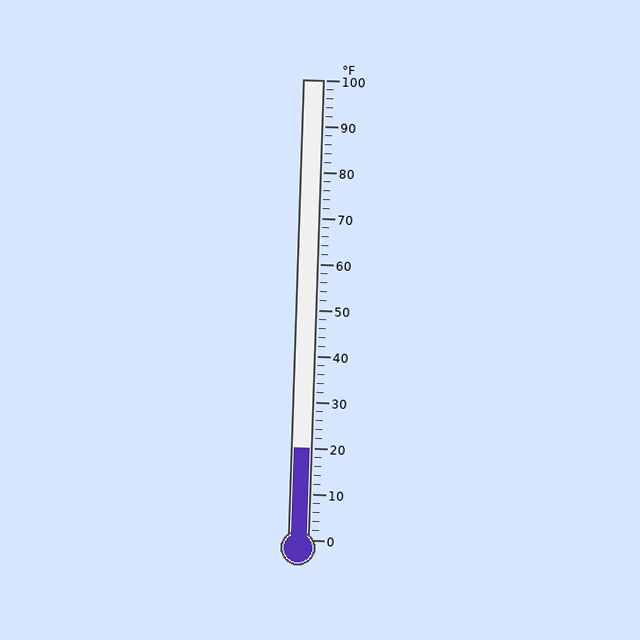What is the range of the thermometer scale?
The thermometer scale ranges from 0°F to 100°F.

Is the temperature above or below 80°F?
The temperature is below 80°F.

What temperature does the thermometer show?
The thermometer shows approximately 20°F.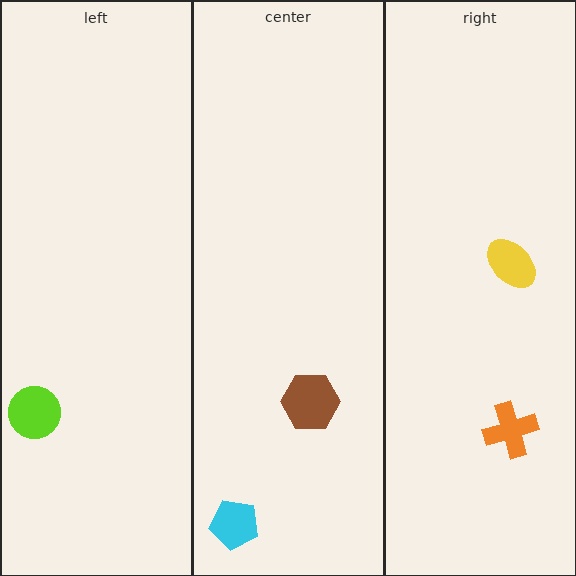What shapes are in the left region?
The lime circle.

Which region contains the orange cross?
The right region.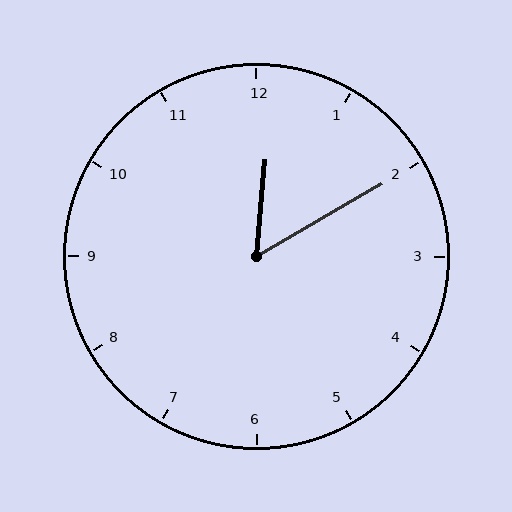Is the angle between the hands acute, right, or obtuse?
It is acute.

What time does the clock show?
12:10.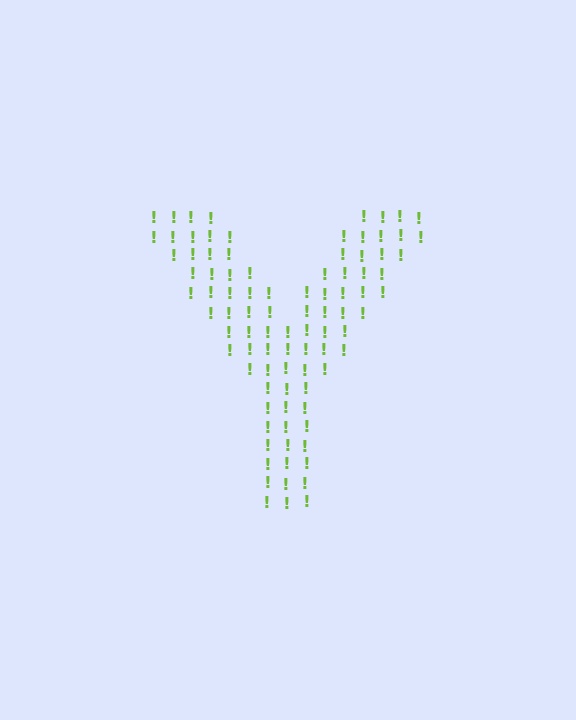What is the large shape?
The large shape is the letter Y.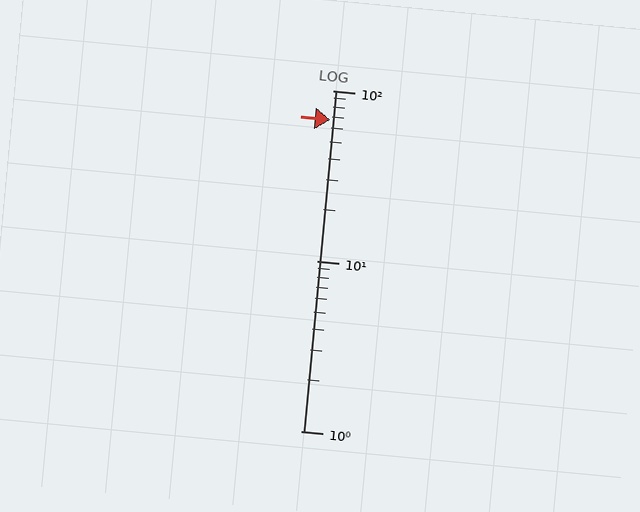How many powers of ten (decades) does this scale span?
The scale spans 2 decades, from 1 to 100.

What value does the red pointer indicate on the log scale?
The pointer indicates approximately 67.